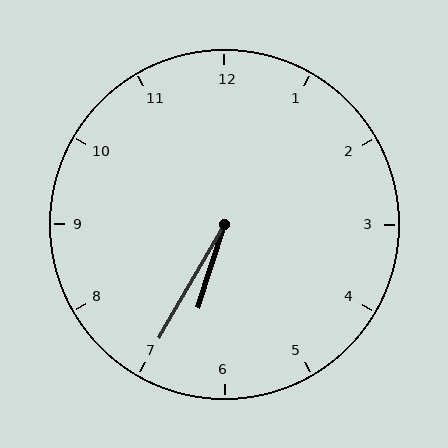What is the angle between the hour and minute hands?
Approximately 12 degrees.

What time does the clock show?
6:35.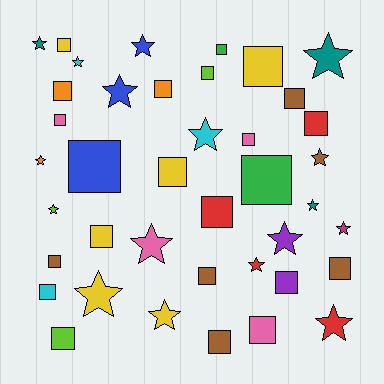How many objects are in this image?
There are 40 objects.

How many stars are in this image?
There are 17 stars.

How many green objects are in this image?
There are 2 green objects.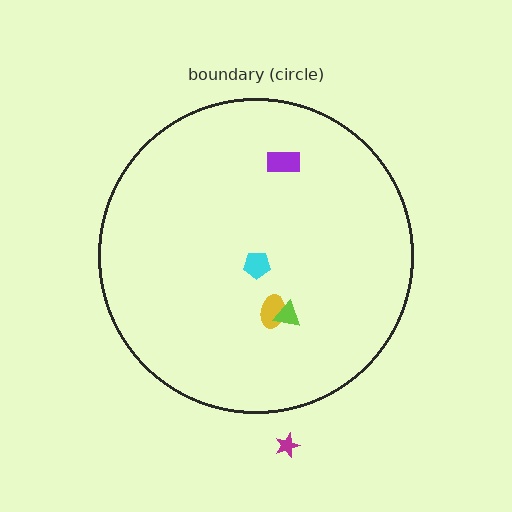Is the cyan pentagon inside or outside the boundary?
Inside.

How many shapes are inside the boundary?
4 inside, 1 outside.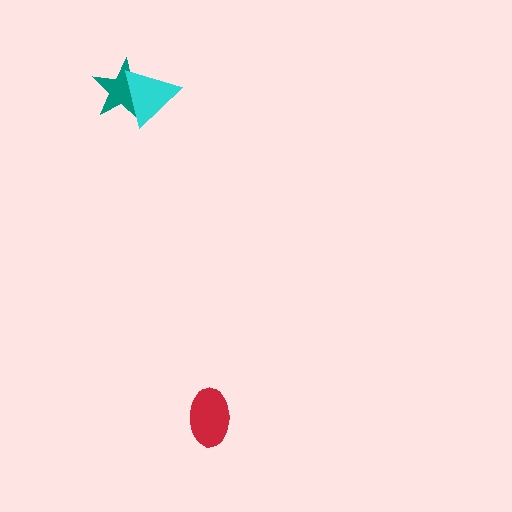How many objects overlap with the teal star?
1 object overlaps with the teal star.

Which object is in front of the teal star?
The cyan triangle is in front of the teal star.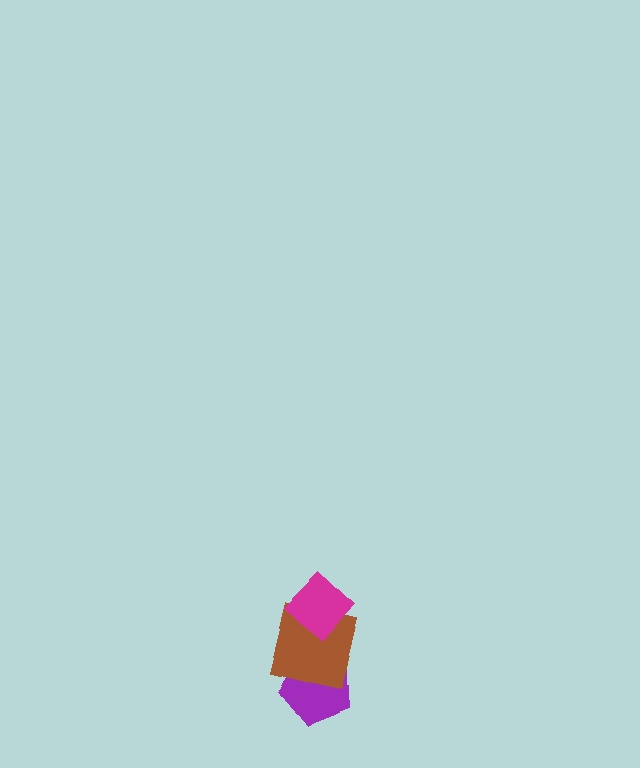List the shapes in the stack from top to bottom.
From top to bottom: the magenta diamond, the brown square, the purple pentagon.